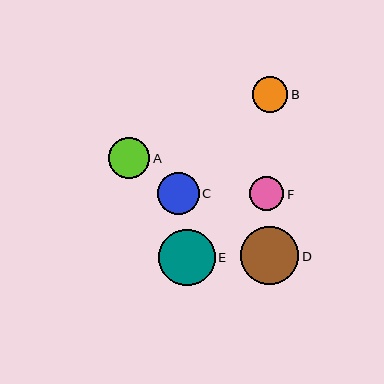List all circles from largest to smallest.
From largest to smallest: D, E, C, A, B, F.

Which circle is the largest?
Circle D is the largest with a size of approximately 58 pixels.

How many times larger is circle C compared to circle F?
Circle C is approximately 1.2 times the size of circle F.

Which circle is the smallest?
Circle F is the smallest with a size of approximately 34 pixels.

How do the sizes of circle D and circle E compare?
Circle D and circle E are approximately the same size.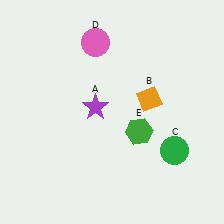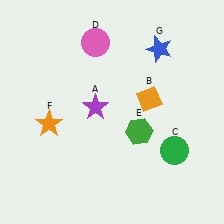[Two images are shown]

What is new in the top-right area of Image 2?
A blue star (G) was added in the top-right area of Image 2.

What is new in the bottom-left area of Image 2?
An orange star (F) was added in the bottom-left area of Image 2.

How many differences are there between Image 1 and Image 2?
There are 2 differences between the two images.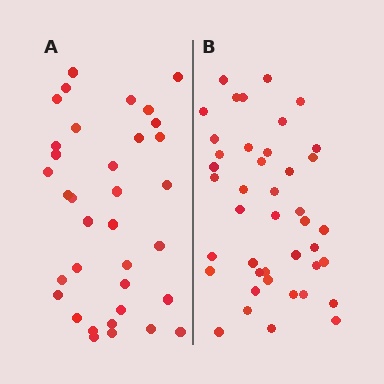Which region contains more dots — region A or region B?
Region B (the right region) has more dots.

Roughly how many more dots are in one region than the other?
Region B has roughly 8 or so more dots than region A.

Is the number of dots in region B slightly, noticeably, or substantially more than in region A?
Region B has only slightly more — the two regions are fairly close. The ratio is roughly 1.2 to 1.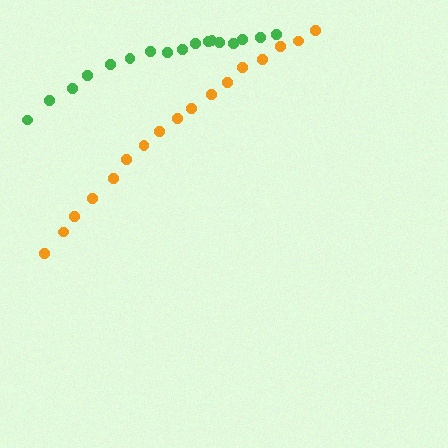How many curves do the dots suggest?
There are 2 distinct paths.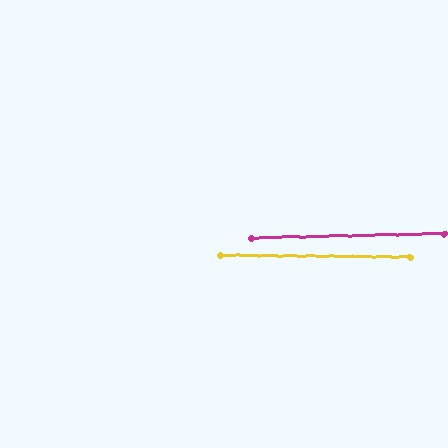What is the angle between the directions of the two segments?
Approximately 2 degrees.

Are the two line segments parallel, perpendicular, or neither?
Parallel — their directions differ by only 1.5°.